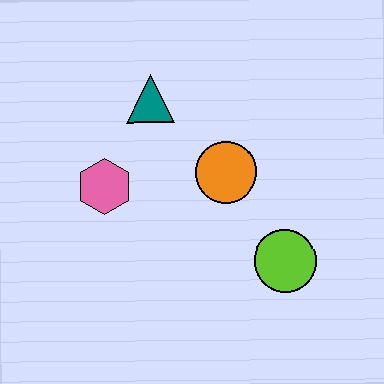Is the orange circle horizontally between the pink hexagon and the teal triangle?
No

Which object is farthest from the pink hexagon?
The lime circle is farthest from the pink hexagon.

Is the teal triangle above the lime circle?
Yes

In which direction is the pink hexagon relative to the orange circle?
The pink hexagon is to the left of the orange circle.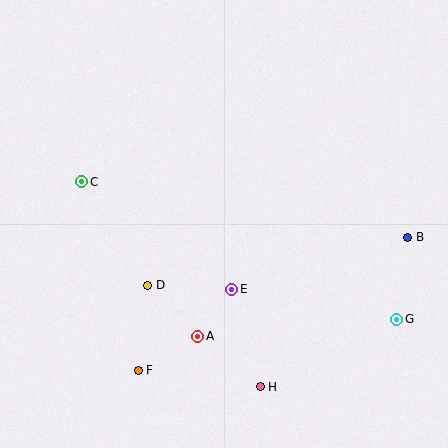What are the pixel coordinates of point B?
Point B is at (408, 237).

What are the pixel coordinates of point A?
Point A is at (198, 337).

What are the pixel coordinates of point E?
Point E is at (232, 289).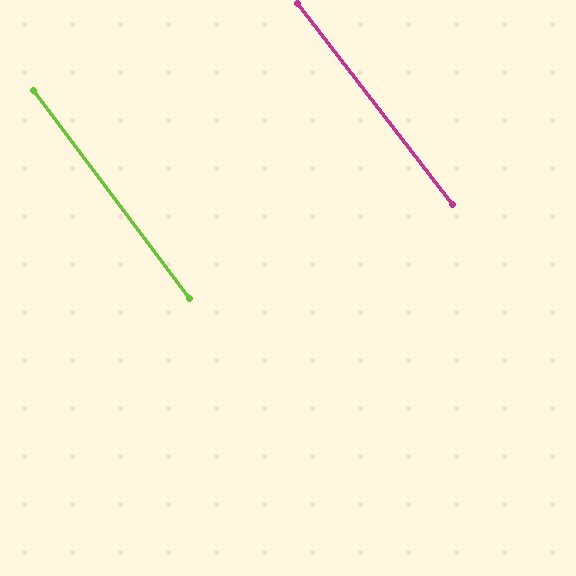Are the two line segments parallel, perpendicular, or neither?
Parallel — their directions differ by only 0.9°.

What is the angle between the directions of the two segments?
Approximately 1 degree.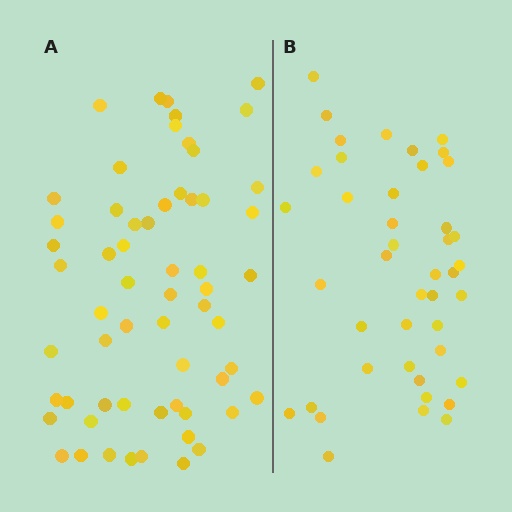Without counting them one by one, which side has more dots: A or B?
Region A (the left region) has more dots.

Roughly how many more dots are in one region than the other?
Region A has approximately 15 more dots than region B.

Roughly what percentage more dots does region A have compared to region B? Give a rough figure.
About 40% more.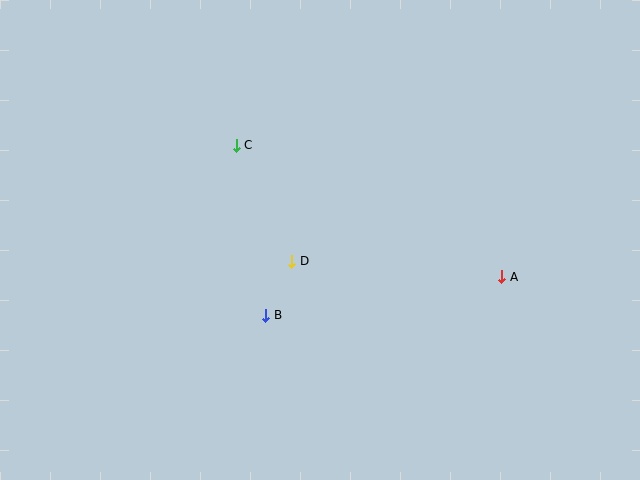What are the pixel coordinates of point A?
Point A is at (502, 277).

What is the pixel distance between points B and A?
The distance between B and A is 239 pixels.